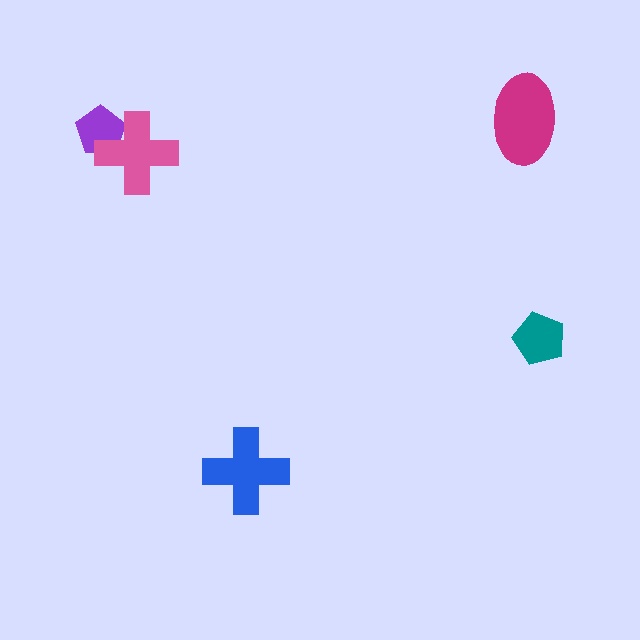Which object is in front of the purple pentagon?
The pink cross is in front of the purple pentagon.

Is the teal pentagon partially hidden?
No, no other shape covers it.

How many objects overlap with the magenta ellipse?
0 objects overlap with the magenta ellipse.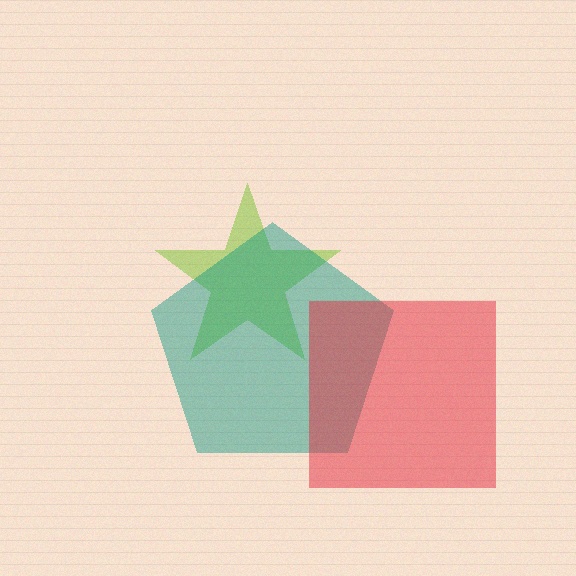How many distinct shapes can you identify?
There are 3 distinct shapes: a lime star, a teal pentagon, a red square.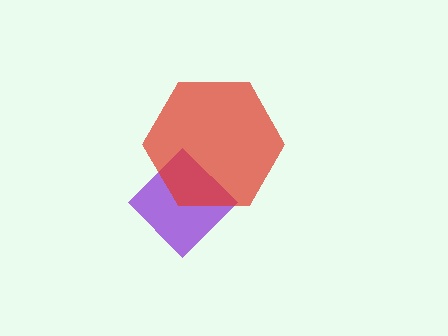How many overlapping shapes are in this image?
There are 2 overlapping shapes in the image.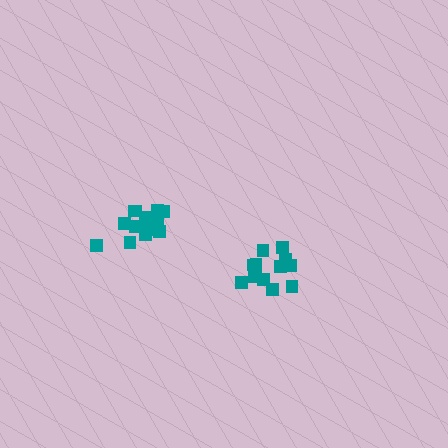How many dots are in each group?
Group 1: 14 dots, Group 2: 13 dots (27 total).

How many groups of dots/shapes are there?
There are 2 groups.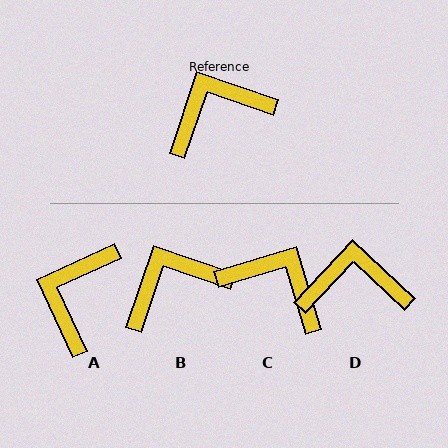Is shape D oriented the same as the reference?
No, it is off by about 25 degrees.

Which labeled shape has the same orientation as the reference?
B.